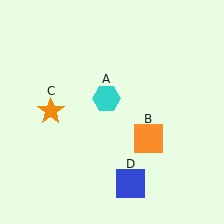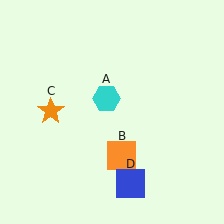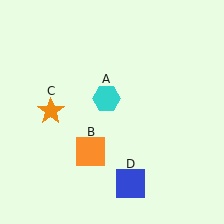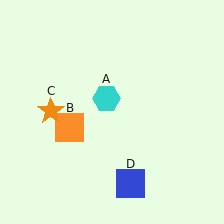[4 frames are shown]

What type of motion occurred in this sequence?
The orange square (object B) rotated clockwise around the center of the scene.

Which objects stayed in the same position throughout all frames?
Cyan hexagon (object A) and orange star (object C) and blue square (object D) remained stationary.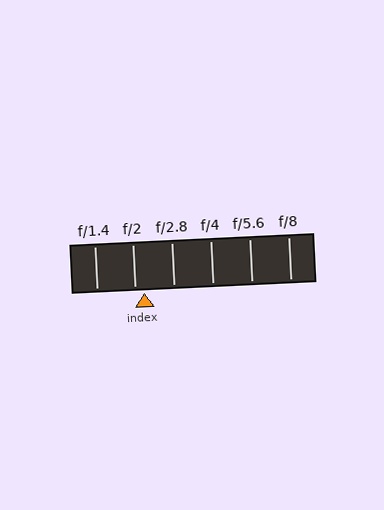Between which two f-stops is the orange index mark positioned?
The index mark is between f/2 and f/2.8.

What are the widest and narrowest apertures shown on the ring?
The widest aperture shown is f/1.4 and the narrowest is f/8.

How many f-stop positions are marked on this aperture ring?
There are 6 f-stop positions marked.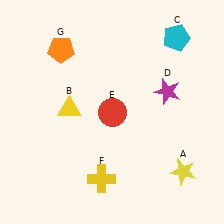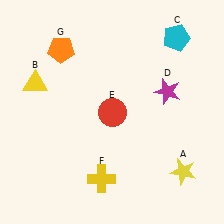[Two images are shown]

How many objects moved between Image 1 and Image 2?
1 object moved between the two images.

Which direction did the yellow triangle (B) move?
The yellow triangle (B) moved left.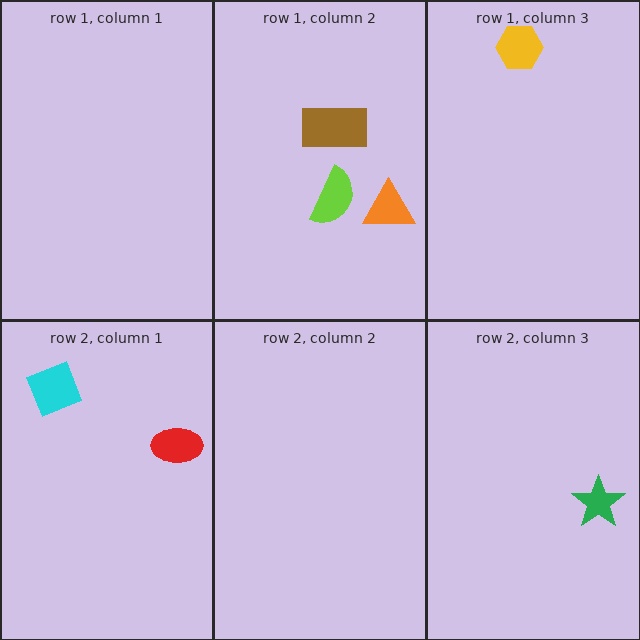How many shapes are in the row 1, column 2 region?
3.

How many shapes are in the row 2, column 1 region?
2.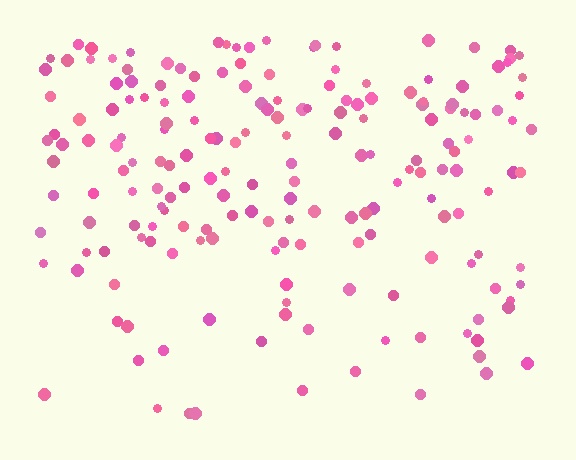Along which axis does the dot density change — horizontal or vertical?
Vertical.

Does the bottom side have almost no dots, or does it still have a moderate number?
Still a moderate number, just noticeably fewer than the top.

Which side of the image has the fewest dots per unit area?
The bottom.